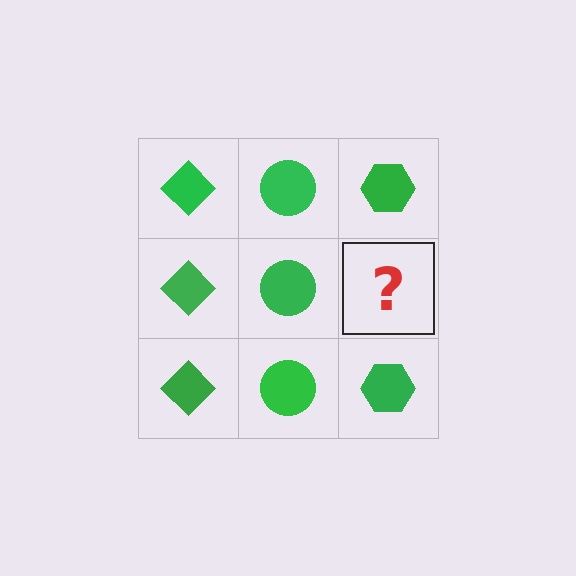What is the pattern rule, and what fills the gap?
The rule is that each column has a consistent shape. The gap should be filled with a green hexagon.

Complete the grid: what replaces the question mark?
The question mark should be replaced with a green hexagon.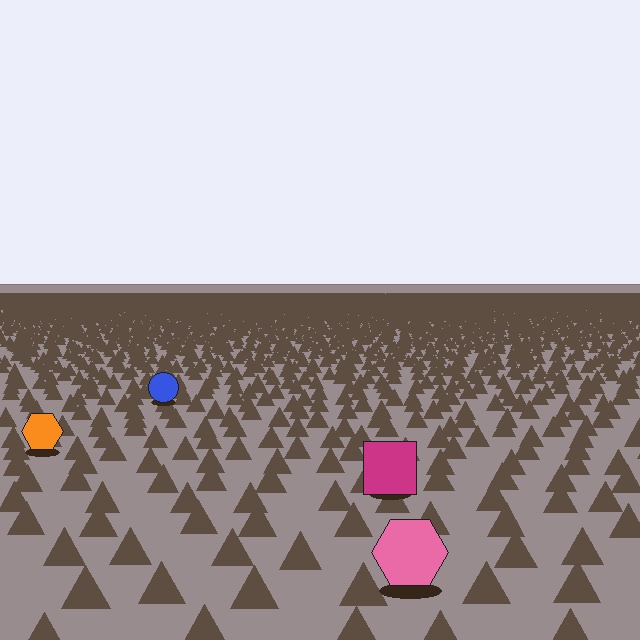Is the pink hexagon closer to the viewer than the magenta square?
Yes. The pink hexagon is closer — you can tell from the texture gradient: the ground texture is coarser near it.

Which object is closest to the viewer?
The pink hexagon is closest. The texture marks near it are larger and more spread out.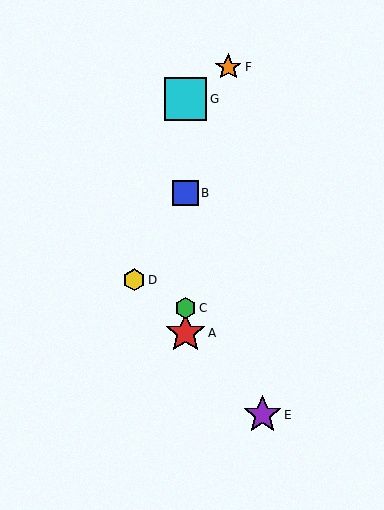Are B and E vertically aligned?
No, B is at x≈185 and E is at x≈263.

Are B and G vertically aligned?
Yes, both are at x≈185.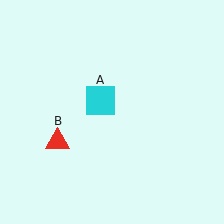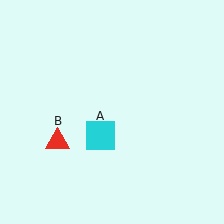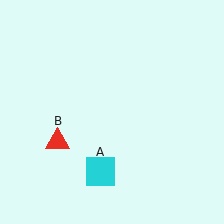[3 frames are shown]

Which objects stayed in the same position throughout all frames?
Red triangle (object B) remained stationary.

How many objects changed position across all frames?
1 object changed position: cyan square (object A).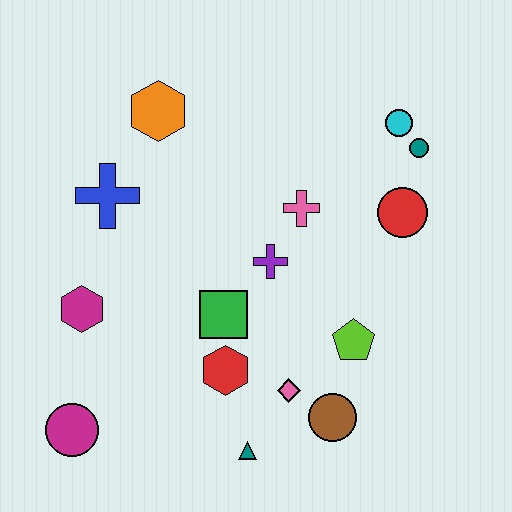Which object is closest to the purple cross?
The pink cross is closest to the purple cross.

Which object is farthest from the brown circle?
The orange hexagon is farthest from the brown circle.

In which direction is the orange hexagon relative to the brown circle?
The orange hexagon is above the brown circle.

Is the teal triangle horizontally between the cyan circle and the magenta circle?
Yes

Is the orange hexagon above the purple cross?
Yes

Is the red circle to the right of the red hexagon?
Yes